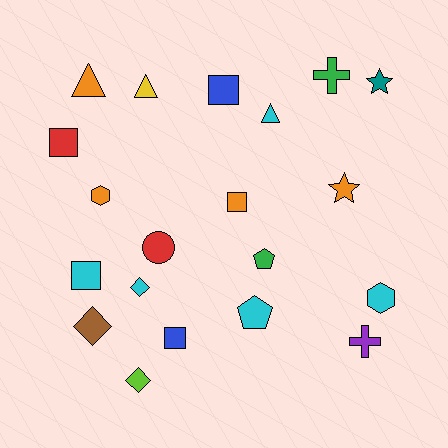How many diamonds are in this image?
There are 3 diamonds.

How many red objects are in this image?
There are 2 red objects.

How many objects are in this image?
There are 20 objects.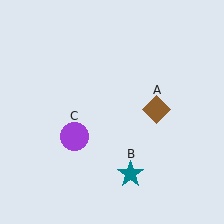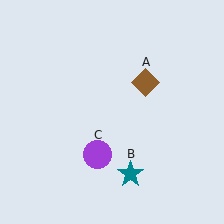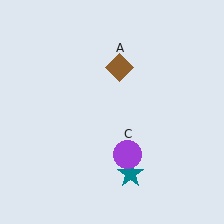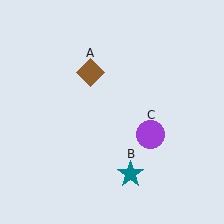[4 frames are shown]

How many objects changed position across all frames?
2 objects changed position: brown diamond (object A), purple circle (object C).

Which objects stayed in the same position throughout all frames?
Teal star (object B) remained stationary.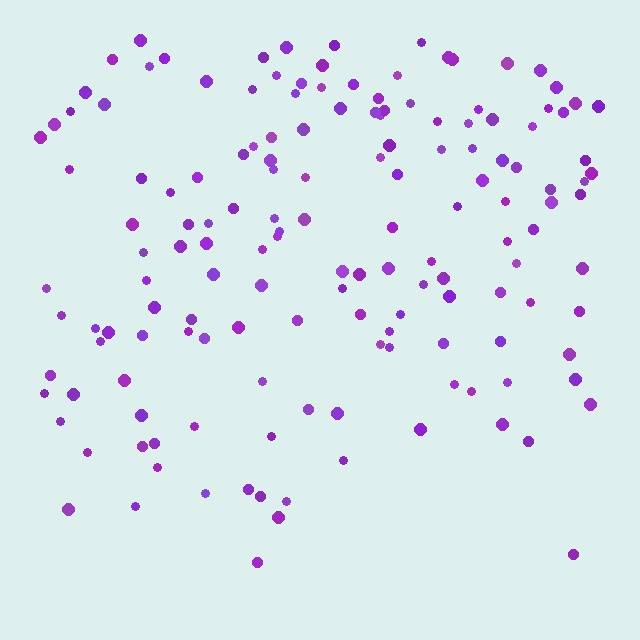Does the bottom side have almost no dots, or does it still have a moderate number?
Still a moderate number, just noticeably fewer than the top.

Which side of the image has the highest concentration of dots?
The top.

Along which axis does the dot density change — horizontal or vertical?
Vertical.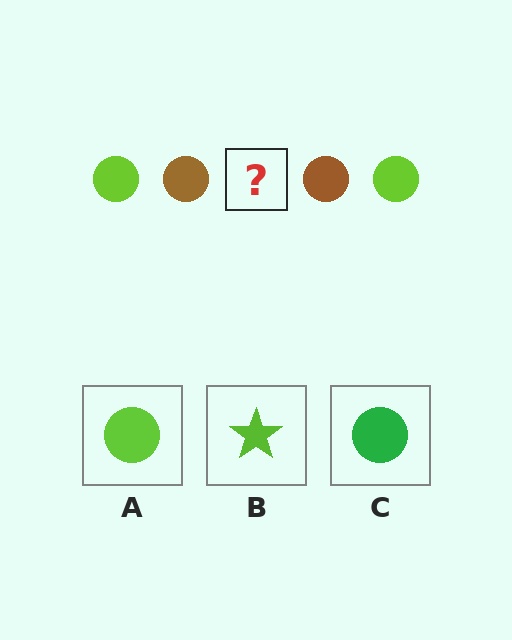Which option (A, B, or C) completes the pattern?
A.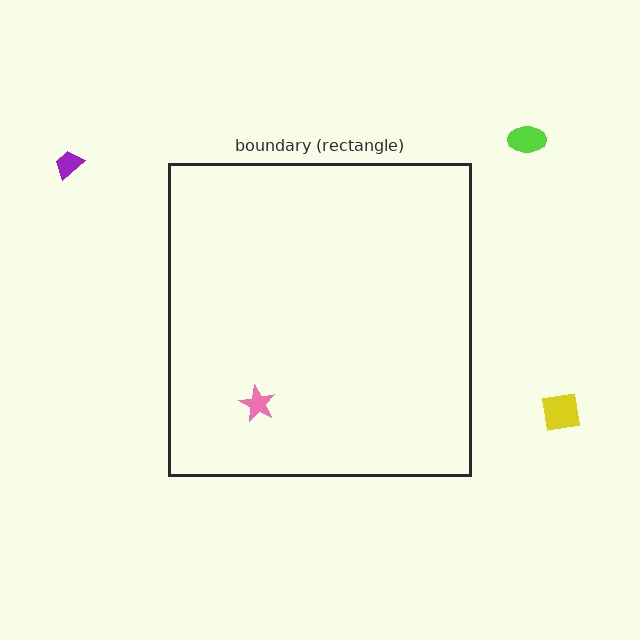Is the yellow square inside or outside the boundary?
Outside.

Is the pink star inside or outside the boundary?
Inside.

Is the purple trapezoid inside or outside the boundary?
Outside.